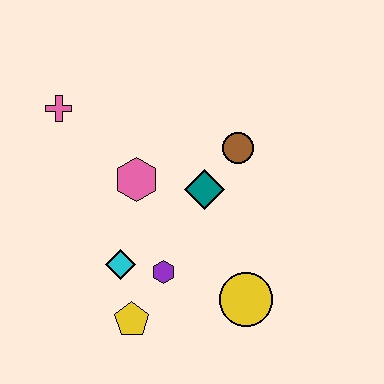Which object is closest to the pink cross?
The pink hexagon is closest to the pink cross.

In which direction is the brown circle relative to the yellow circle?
The brown circle is above the yellow circle.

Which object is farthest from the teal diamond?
The pink cross is farthest from the teal diamond.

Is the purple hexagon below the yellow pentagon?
No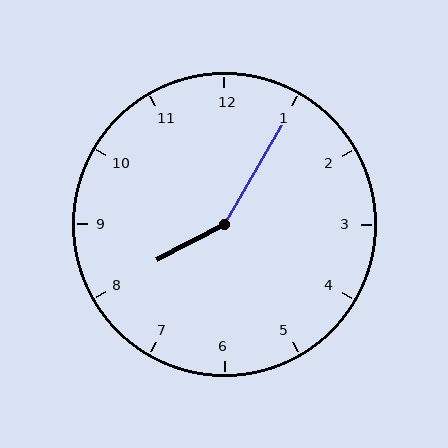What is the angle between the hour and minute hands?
Approximately 148 degrees.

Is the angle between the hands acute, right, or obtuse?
It is obtuse.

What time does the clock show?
8:05.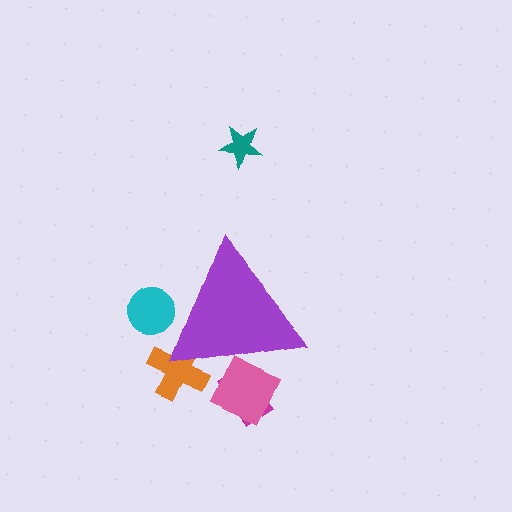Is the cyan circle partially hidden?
Yes, the cyan circle is partially hidden behind the purple triangle.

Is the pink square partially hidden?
Yes, the pink square is partially hidden behind the purple triangle.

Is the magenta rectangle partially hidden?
Yes, the magenta rectangle is partially hidden behind the purple triangle.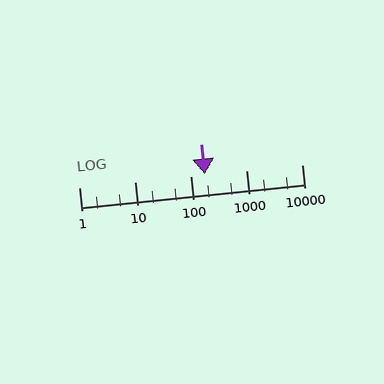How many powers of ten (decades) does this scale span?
The scale spans 4 decades, from 1 to 10000.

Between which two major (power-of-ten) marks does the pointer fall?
The pointer is between 100 and 1000.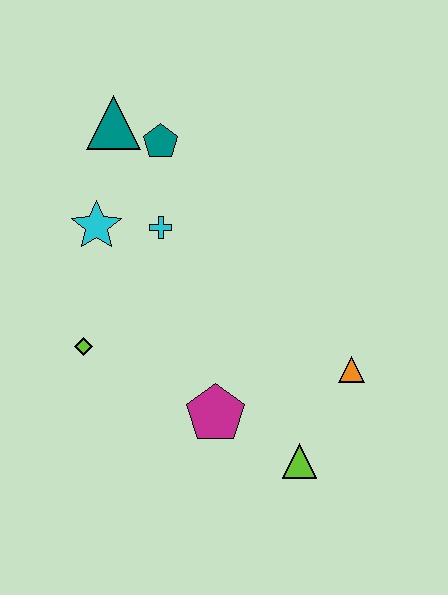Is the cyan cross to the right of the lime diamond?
Yes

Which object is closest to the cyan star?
The cyan cross is closest to the cyan star.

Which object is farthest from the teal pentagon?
The lime triangle is farthest from the teal pentagon.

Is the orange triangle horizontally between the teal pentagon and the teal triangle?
No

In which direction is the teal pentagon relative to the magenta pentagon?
The teal pentagon is above the magenta pentagon.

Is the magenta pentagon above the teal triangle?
No